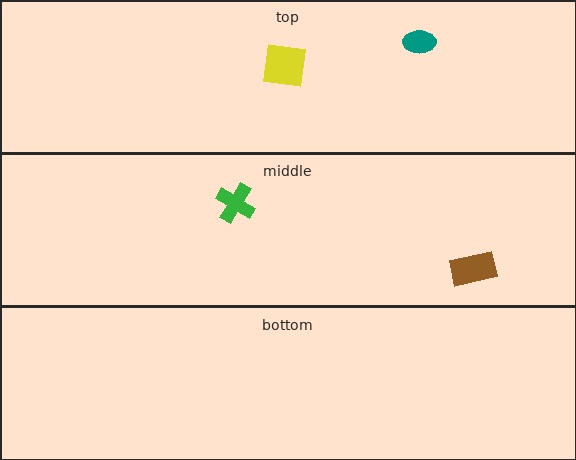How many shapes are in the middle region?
2.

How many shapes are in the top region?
2.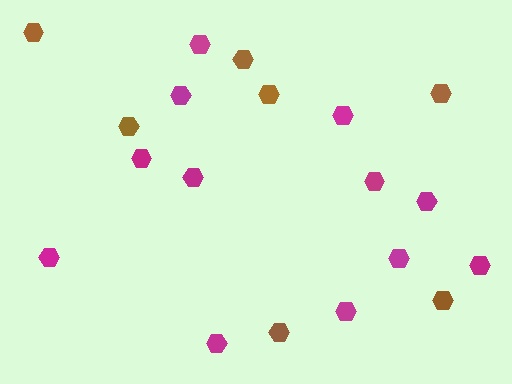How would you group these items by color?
There are 2 groups: one group of brown hexagons (7) and one group of magenta hexagons (12).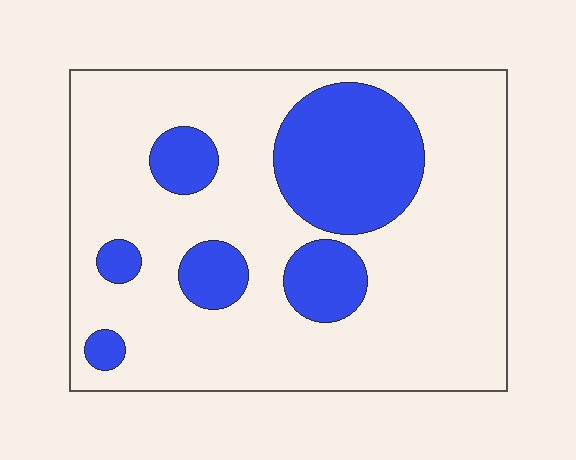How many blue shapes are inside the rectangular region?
6.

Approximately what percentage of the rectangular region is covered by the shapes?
Approximately 25%.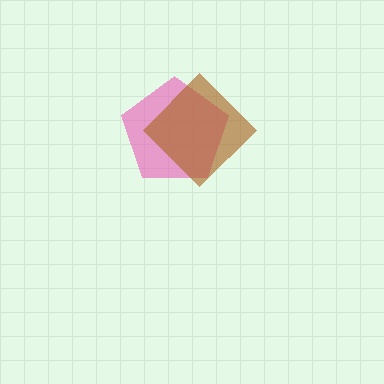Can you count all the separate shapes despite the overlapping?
Yes, there are 2 separate shapes.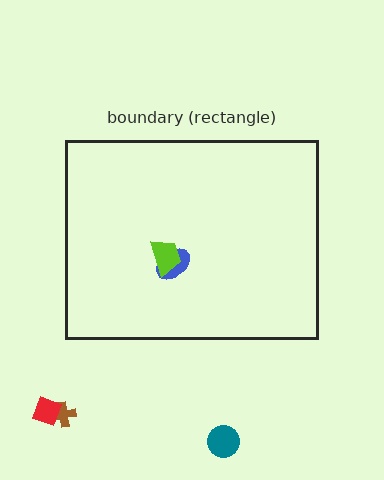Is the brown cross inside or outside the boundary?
Outside.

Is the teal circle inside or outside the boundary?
Outside.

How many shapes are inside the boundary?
2 inside, 3 outside.